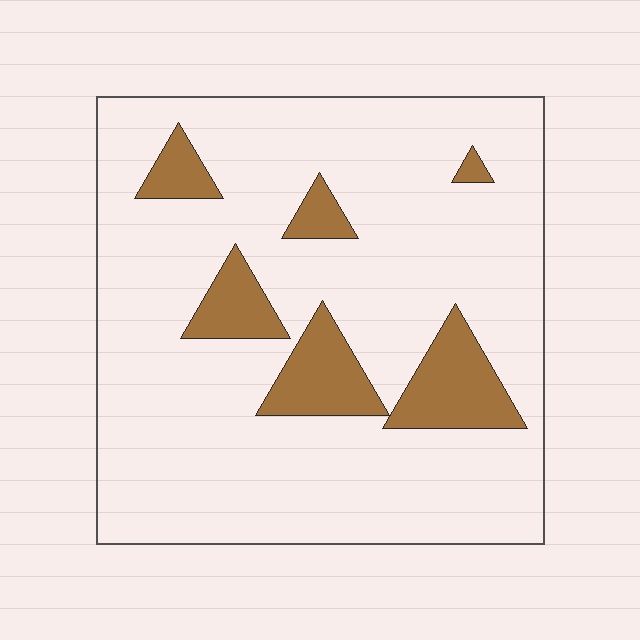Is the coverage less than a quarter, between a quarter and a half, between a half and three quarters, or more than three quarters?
Less than a quarter.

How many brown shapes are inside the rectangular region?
6.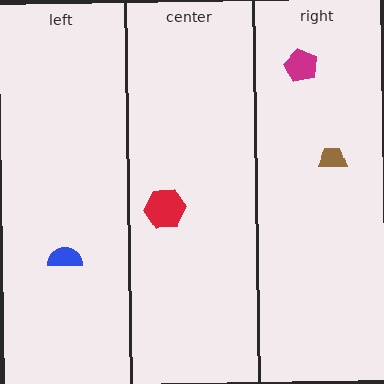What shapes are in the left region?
The blue semicircle.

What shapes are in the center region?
The red hexagon.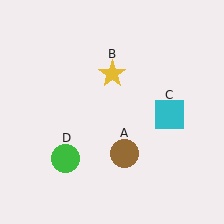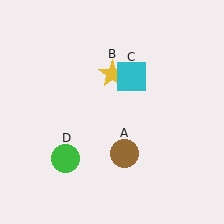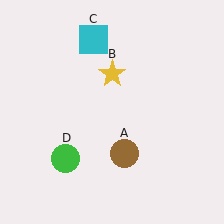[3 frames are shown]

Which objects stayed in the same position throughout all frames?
Brown circle (object A) and yellow star (object B) and green circle (object D) remained stationary.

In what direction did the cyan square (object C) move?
The cyan square (object C) moved up and to the left.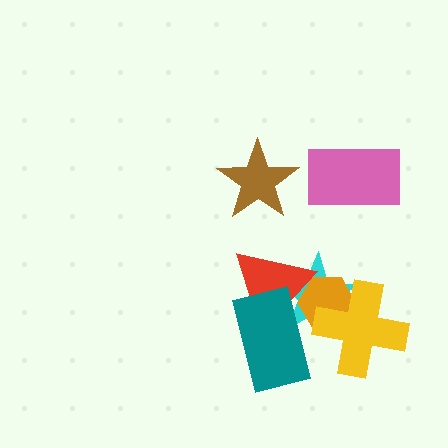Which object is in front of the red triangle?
The teal rectangle is in front of the red triangle.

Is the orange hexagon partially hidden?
Yes, it is partially covered by another shape.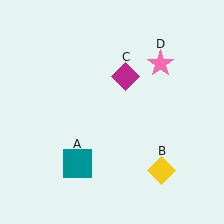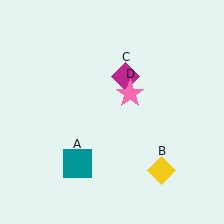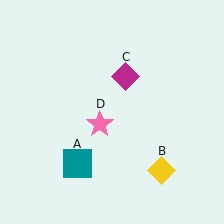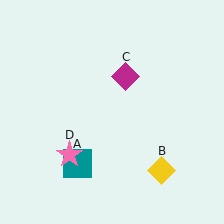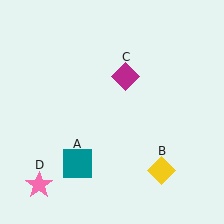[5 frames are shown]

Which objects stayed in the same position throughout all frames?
Teal square (object A) and yellow diamond (object B) and magenta diamond (object C) remained stationary.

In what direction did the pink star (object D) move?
The pink star (object D) moved down and to the left.